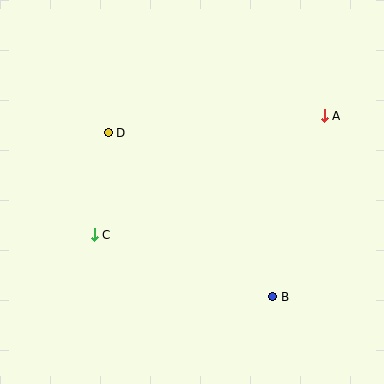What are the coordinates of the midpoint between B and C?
The midpoint between B and C is at (183, 266).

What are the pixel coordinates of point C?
Point C is at (94, 235).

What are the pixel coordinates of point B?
Point B is at (273, 297).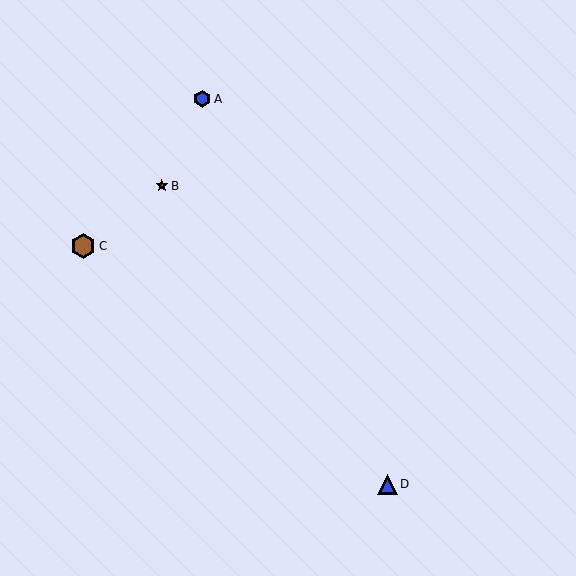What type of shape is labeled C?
Shape C is a brown hexagon.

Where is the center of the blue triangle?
The center of the blue triangle is at (388, 484).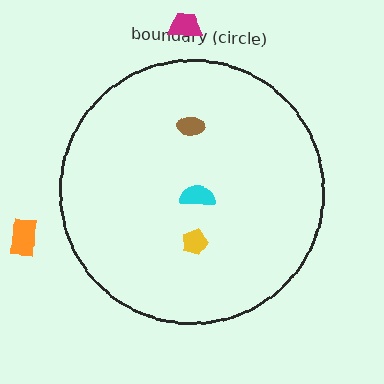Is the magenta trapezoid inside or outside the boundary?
Outside.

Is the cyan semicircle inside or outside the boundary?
Inside.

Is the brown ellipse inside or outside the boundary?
Inside.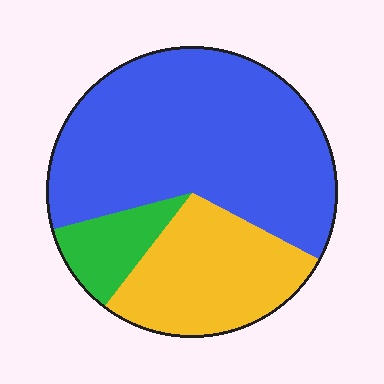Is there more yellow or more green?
Yellow.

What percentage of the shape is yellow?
Yellow covers around 30% of the shape.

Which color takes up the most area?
Blue, at roughly 60%.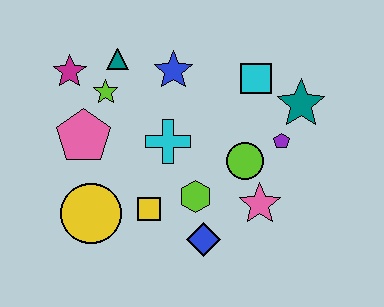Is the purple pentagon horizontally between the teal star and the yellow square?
Yes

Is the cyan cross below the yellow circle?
No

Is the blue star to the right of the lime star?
Yes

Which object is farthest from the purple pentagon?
The magenta star is farthest from the purple pentagon.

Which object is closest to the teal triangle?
The lime star is closest to the teal triangle.